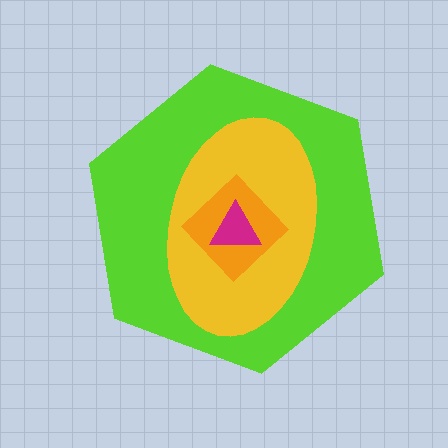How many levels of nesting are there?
4.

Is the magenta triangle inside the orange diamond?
Yes.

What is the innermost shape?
The magenta triangle.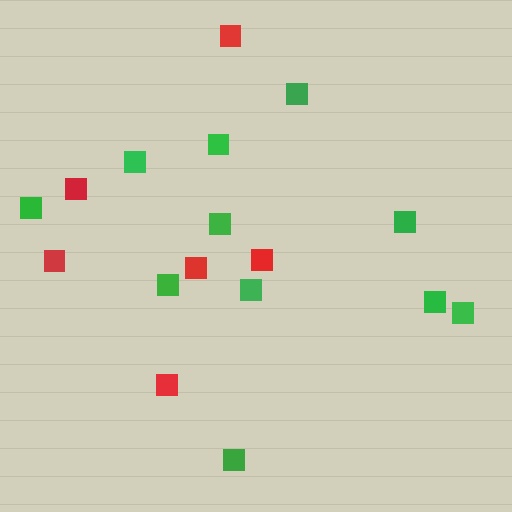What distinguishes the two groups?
There are 2 groups: one group of green squares (11) and one group of red squares (6).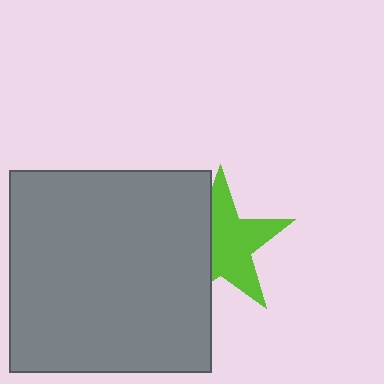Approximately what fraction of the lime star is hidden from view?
Roughly 38% of the lime star is hidden behind the gray square.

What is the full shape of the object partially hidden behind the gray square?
The partially hidden object is a lime star.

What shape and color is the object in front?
The object in front is a gray square.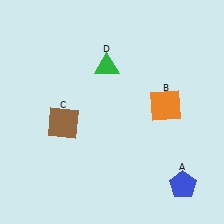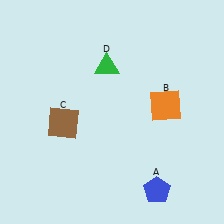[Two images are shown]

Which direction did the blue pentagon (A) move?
The blue pentagon (A) moved left.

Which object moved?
The blue pentagon (A) moved left.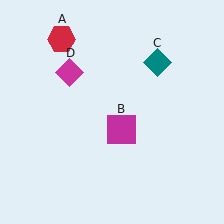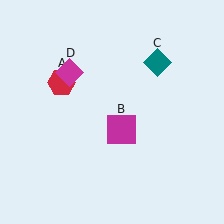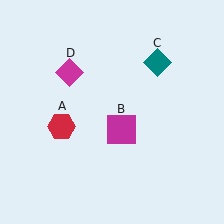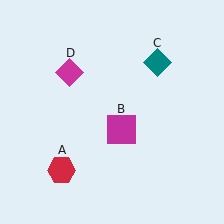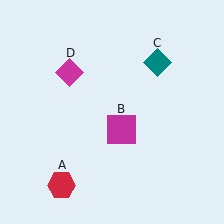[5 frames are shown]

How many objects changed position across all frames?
1 object changed position: red hexagon (object A).